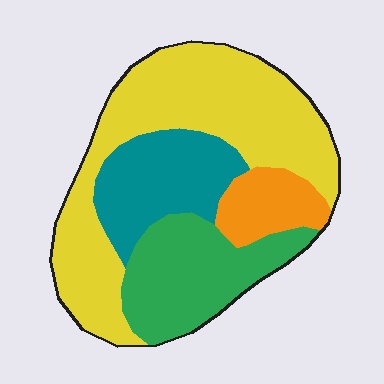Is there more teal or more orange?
Teal.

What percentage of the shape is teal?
Teal covers roughly 20% of the shape.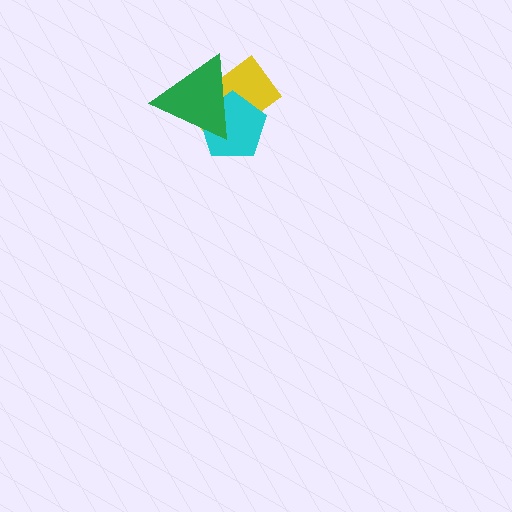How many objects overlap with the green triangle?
2 objects overlap with the green triangle.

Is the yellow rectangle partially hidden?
Yes, it is partially covered by another shape.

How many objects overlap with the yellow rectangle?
2 objects overlap with the yellow rectangle.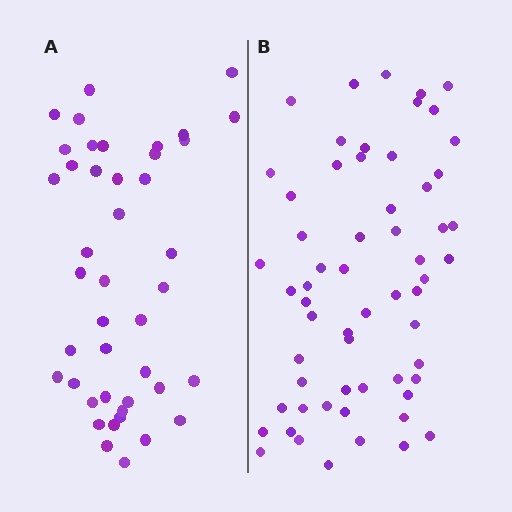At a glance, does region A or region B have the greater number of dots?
Region B (the right region) has more dots.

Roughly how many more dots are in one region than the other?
Region B has approximately 15 more dots than region A.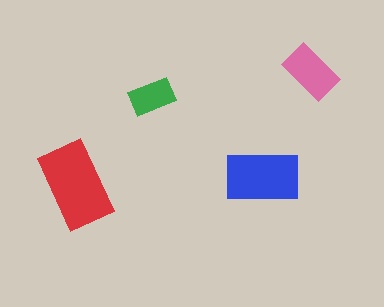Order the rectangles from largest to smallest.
the red one, the blue one, the pink one, the green one.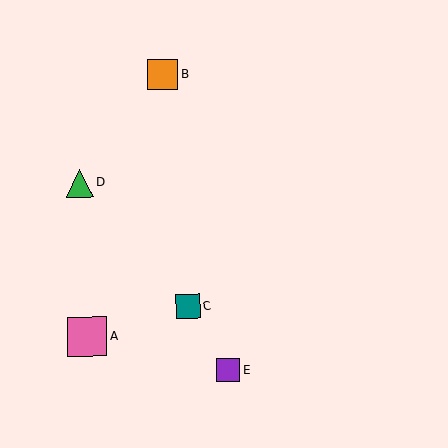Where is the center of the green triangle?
The center of the green triangle is at (80, 183).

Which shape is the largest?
The pink square (labeled A) is the largest.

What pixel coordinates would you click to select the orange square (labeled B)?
Click at (163, 74) to select the orange square B.